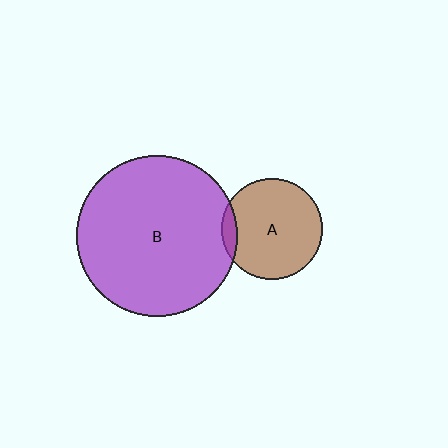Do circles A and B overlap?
Yes.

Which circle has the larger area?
Circle B (purple).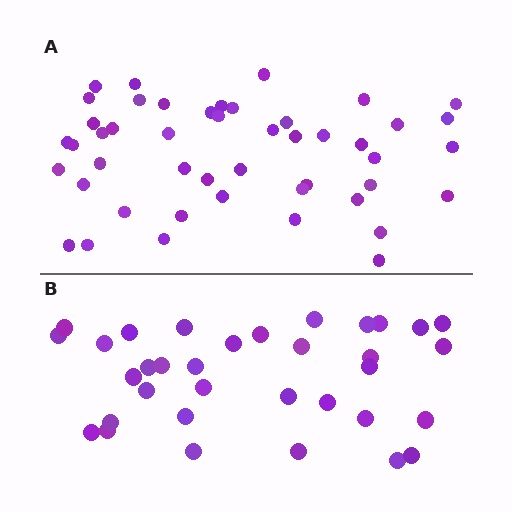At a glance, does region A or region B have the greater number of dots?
Region A (the top region) has more dots.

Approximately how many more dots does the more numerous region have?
Region A has approximately 15 more dots than region B.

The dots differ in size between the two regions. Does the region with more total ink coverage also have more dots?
No. Region B has more total ink coverage because its dots are larger, but region A actually contains more individual dots. Total area can be misleading — the number of items is what matters here.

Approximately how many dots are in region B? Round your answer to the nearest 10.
About 30 dots. (The exact count is 34, which rounds to 30.)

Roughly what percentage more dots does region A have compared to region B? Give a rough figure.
About 40% more.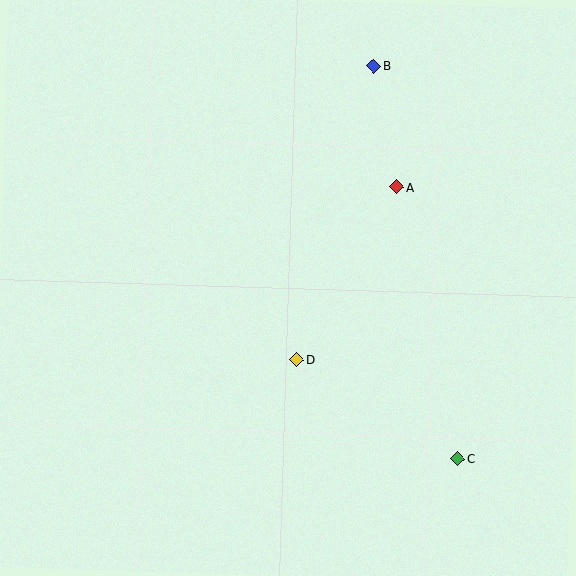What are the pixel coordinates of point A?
Point A is at (397, 187).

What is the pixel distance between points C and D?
The distance between C and D is 189 pixels.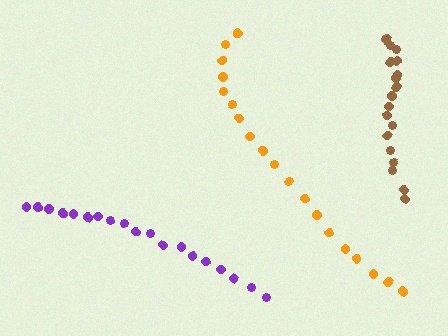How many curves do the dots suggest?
There are 3 distinct paths.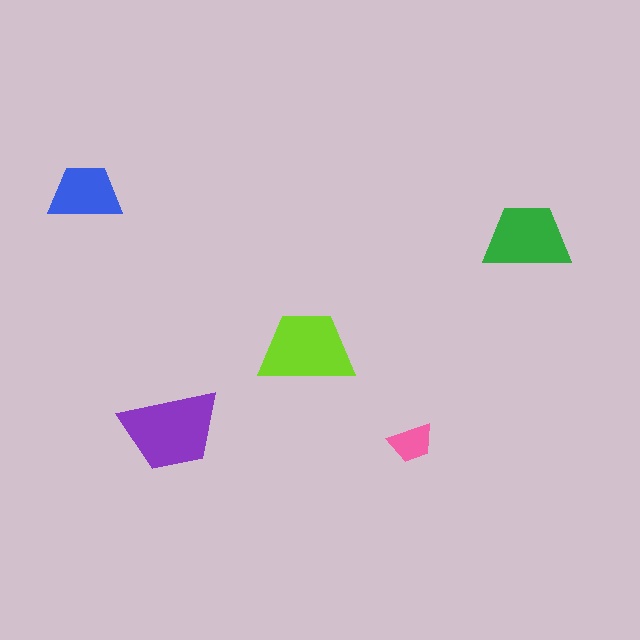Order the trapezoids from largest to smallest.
the purple one, the lime one, the green one, the blue one, the pink one.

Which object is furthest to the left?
The blue trapezoid is leftmost.